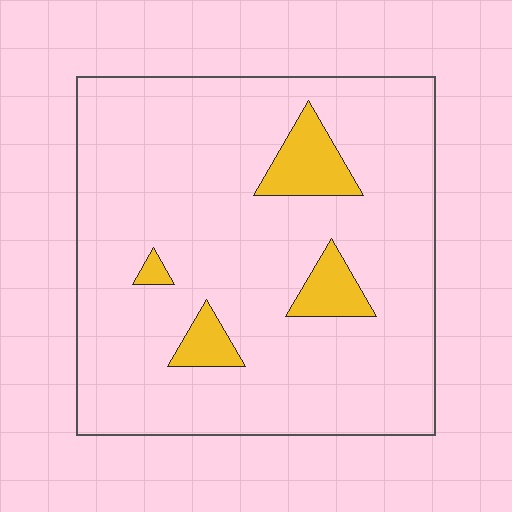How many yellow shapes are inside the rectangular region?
4.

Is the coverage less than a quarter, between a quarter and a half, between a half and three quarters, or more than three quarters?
Less than a quarter.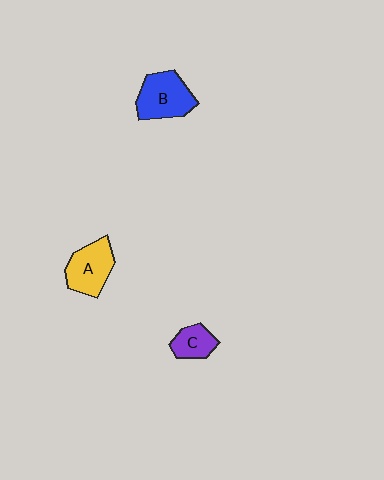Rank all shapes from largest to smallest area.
From largest to smallest: B (blue), A (yellow), C (purple).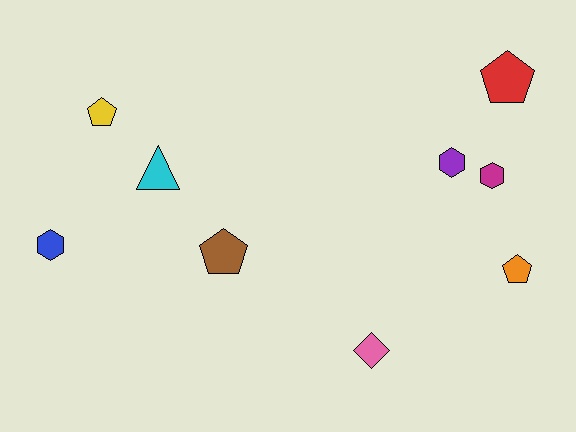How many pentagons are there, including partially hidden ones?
There are 4 pentagons.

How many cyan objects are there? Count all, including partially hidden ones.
There is 1 cyan object.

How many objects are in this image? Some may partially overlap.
There are 9 objects.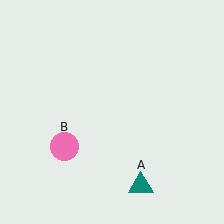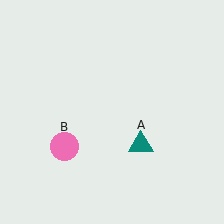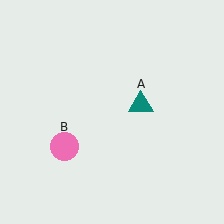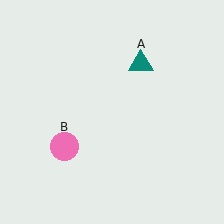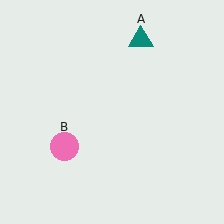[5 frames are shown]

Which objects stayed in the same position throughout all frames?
Pink circle (object B) remained stationary.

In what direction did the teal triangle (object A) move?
The teal triangle (object A) moved up.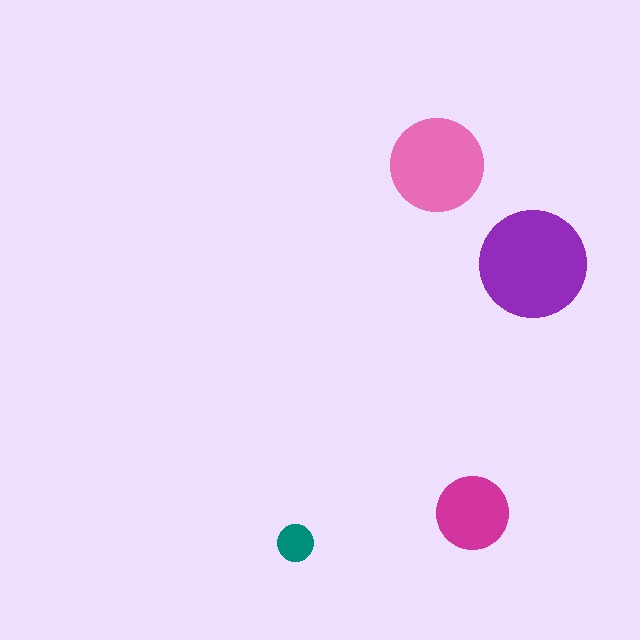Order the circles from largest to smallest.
the purple one, the pink one, the magenta one, the teal one.